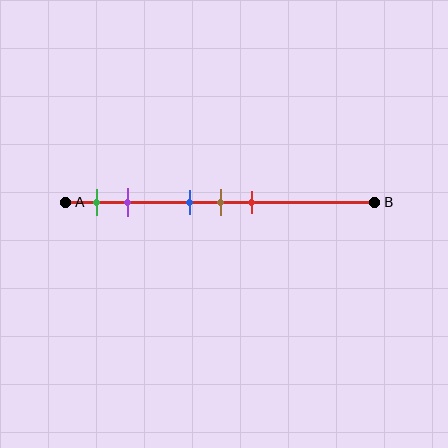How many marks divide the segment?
There are 5 marks dividing the segment.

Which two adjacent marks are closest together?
The blue and brown marks are the closest adjacent pair.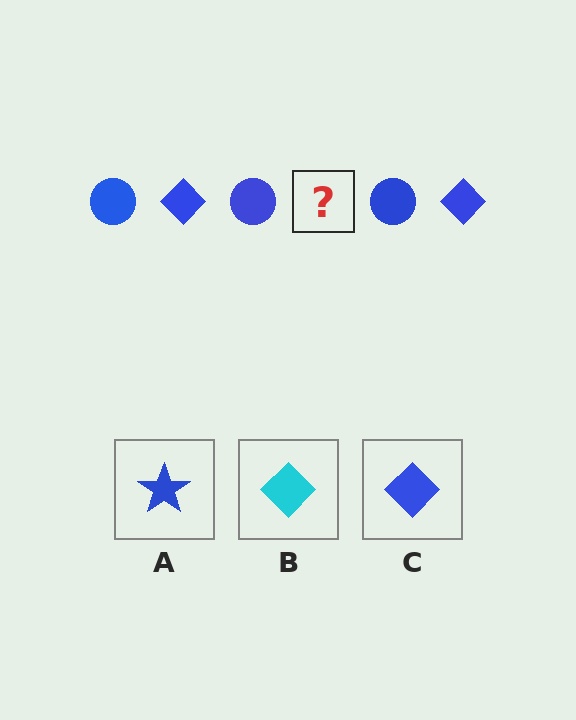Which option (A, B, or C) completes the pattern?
C.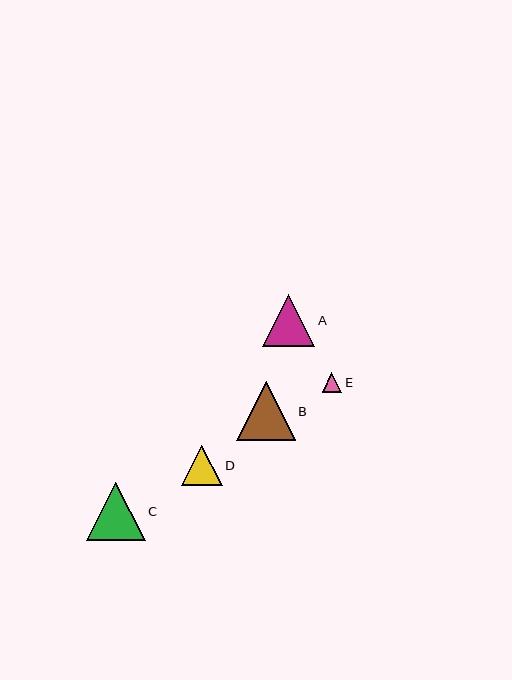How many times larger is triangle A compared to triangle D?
Triangle A is approximately 1.3 times the size of triangle D.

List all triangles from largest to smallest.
From largest to smallest: B, C, A, D, E.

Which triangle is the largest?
Triangle B is the largest with a size of approximately 59 pixels.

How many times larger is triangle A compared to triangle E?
Triangle A is approximately 2.7 times the size of triangle E.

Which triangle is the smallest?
Triangle E is the smallest with a size of approximately 20 pixels.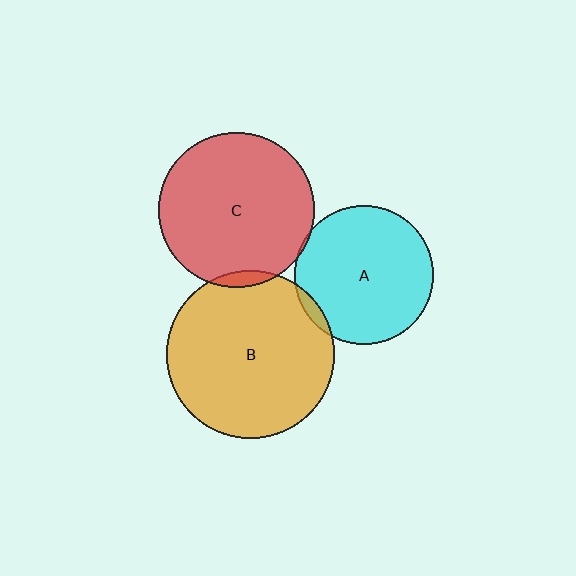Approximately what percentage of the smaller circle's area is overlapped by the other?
Approximately 5%.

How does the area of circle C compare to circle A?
Approximately 1.2 times.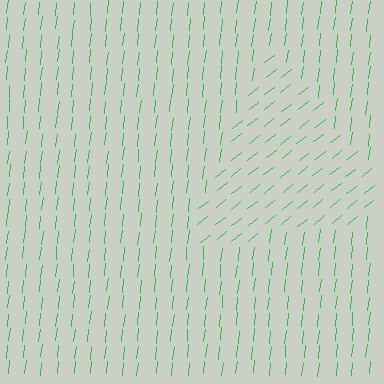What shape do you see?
I see a triangle.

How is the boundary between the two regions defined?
The boundary is defined purely by a change in line orientation (approximately 45 degrees difference). All lines are the same color and thickness.